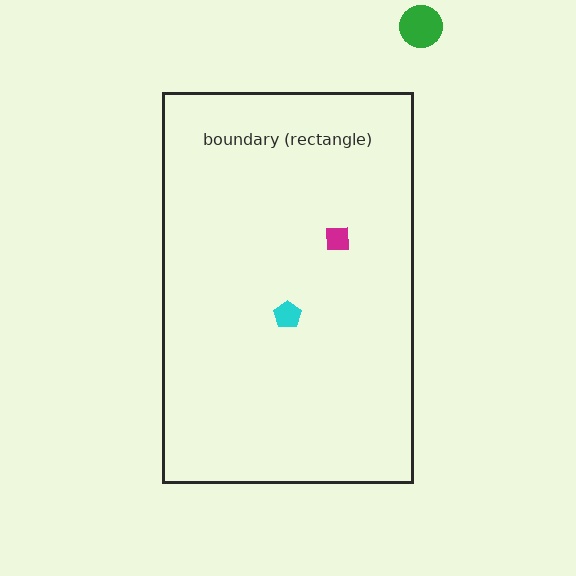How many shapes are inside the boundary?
2 inside, 1 outside.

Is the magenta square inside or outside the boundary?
Inside.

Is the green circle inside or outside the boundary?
Outside.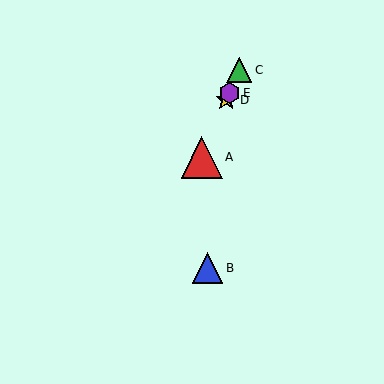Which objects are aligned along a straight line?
Objects A, C, D, E are aligned along a straight line.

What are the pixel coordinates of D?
Object D is at (226, 100).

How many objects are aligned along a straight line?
4 objects (A, C, D, E) are aligned along a straight line.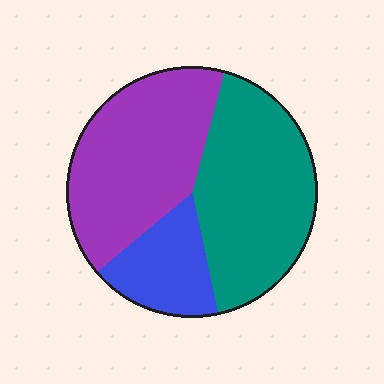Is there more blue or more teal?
Teal.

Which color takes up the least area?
Blue, at roughly 15%.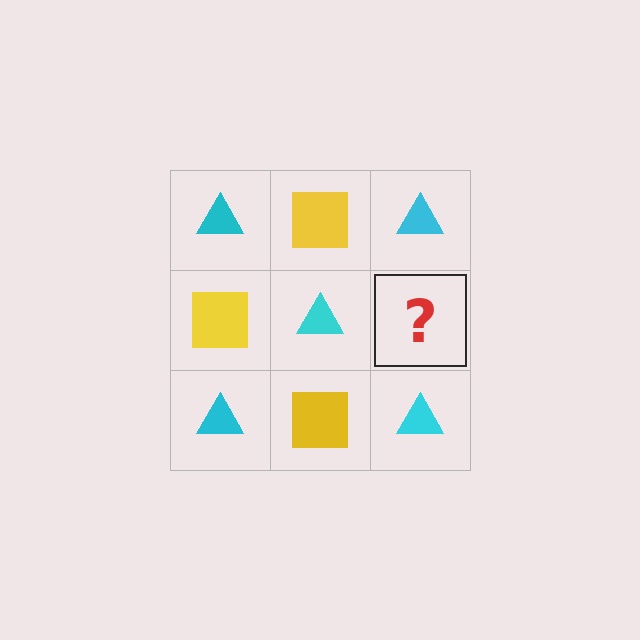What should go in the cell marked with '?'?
The missing cell should contain a yellow square.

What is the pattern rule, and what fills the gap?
The rule is that it alternates cyan triangle and yellow square in a checkerboard pattern. The gap should be filled with a yellow square.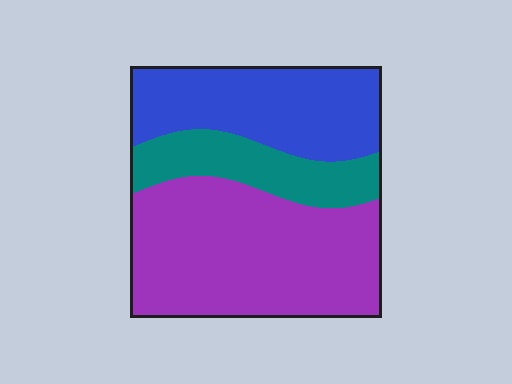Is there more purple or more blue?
Purple.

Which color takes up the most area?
Purple, at roughly 50%.